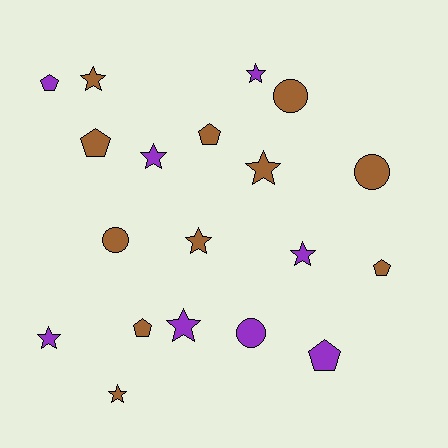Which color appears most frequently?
Brown, with 11 objects.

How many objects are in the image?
There are 19 objects.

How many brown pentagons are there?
There are 4 brown pentagons.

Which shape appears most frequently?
Star, with 9 objects.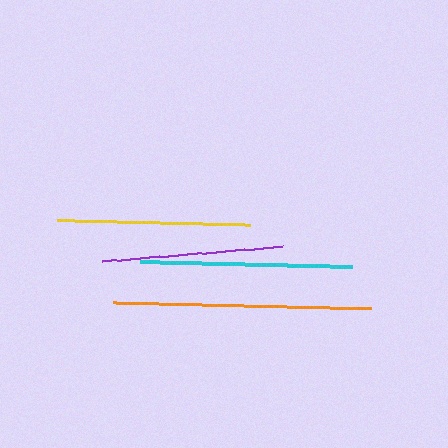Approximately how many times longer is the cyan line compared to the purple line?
The cyan line is approximately 1.2 times the length of the purple line.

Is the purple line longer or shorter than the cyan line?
The cyan line is longer than the purple line.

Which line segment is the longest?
The orange line is the longest at approximately 258 pixels.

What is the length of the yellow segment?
The yellow segment is approximately 193 pixels long.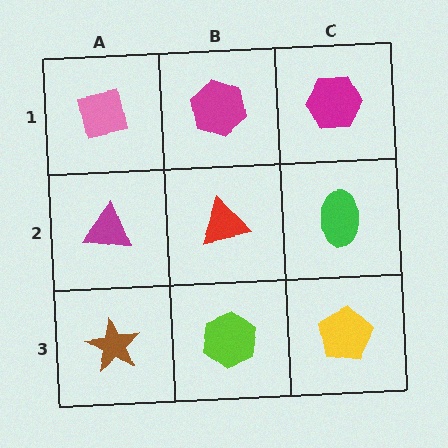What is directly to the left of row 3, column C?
A lime hexagon.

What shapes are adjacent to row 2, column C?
A magenta hexagon (row 1, column C), a yellow pentagon (row 3, column C), a red triangle (row 2, column B).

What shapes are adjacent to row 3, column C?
A green ellipse (row 2, column C), a lime hexagon (row 3, column B).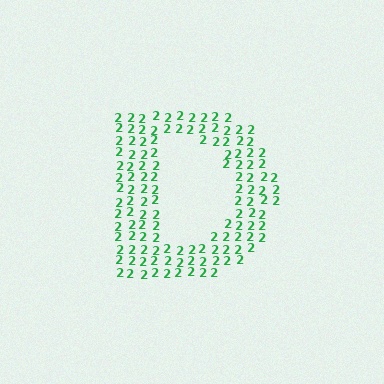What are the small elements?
The small elements are digit 2's.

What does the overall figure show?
The overall figure shows the letter D.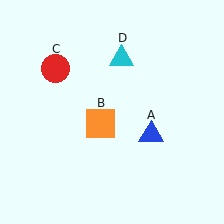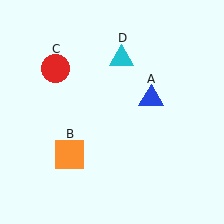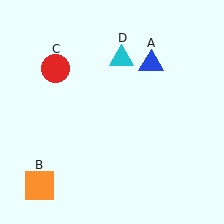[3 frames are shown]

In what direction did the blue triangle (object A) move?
The blue triangle (object A) moved up.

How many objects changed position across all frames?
2 objects changed position: blue triangle (object A), orange square (object B).